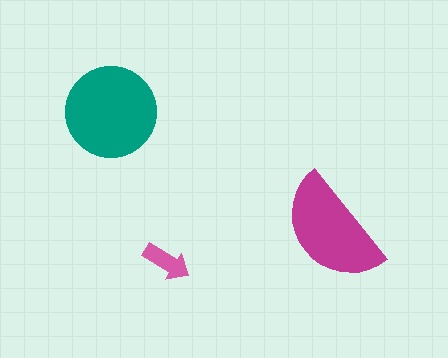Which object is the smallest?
The pink arrow.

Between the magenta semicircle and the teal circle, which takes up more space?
The teal circle.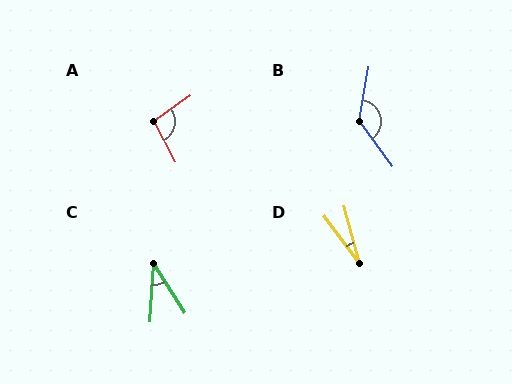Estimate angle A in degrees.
Approximately 98 degrees.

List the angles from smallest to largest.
D (21°), C (36°), A (98°), B (135°).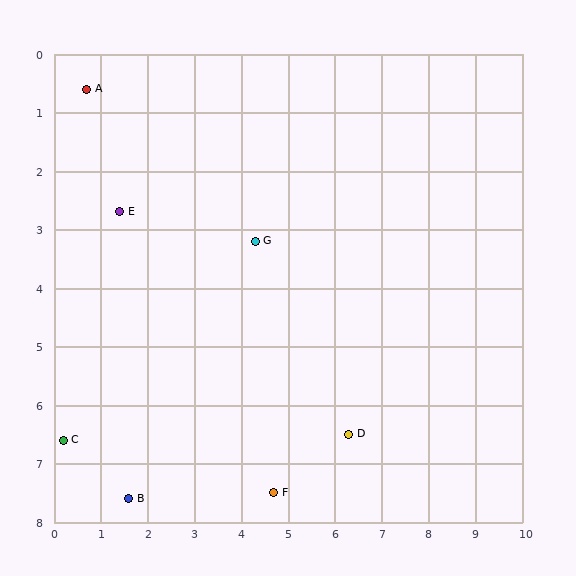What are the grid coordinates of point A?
Point A is at approximately (0.7, 0.6).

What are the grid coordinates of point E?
Point E is at approximately (1.4, 2.7).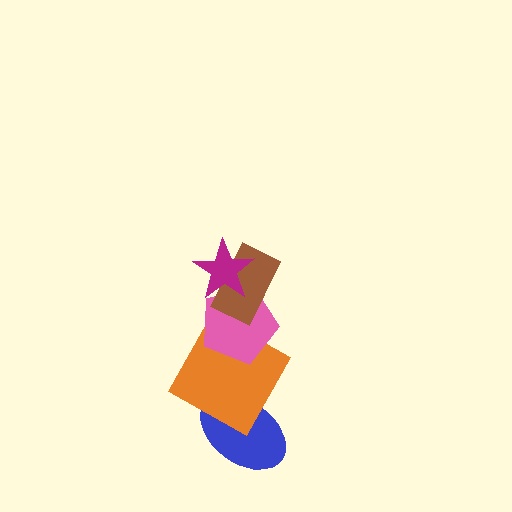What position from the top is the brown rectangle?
The brown rectangle is 2nd from the top.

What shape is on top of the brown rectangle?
The magenta star is on top of the brown rectangle.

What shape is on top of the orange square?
The pink pentagon is on top of the orange square.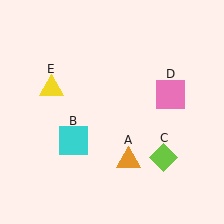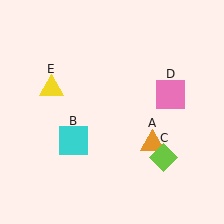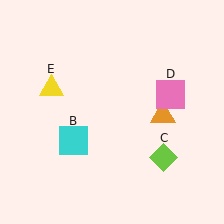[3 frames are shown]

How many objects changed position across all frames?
1 object changed position: orange triangle (object A).